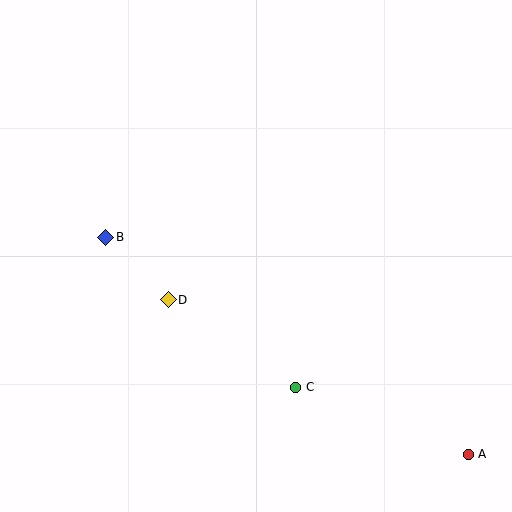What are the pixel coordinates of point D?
Point D is at (168, 300).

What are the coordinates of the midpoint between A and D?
The midpoint between A and D is at (318, 377).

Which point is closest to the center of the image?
Point D at (168, 300) is closest to the center.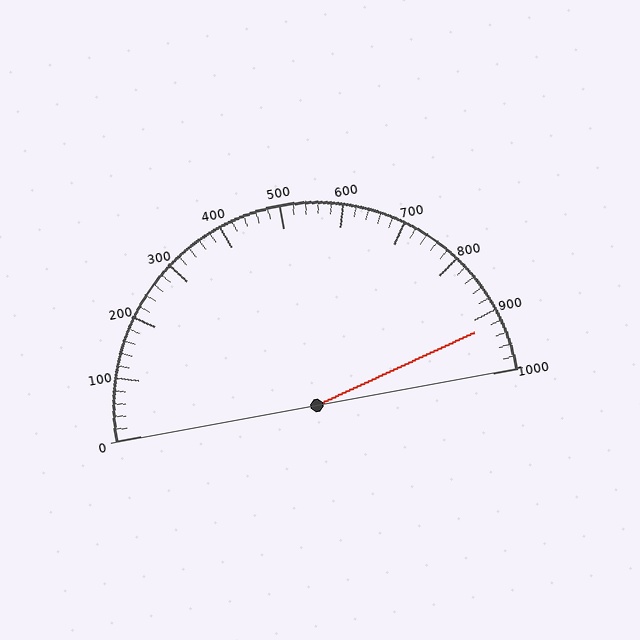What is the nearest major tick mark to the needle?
The nearest major tick mark is 900.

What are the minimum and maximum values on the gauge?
The gauge ranges from 0 to 1000.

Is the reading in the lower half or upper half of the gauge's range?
The reading is in the upper half of the range (0 to 1000).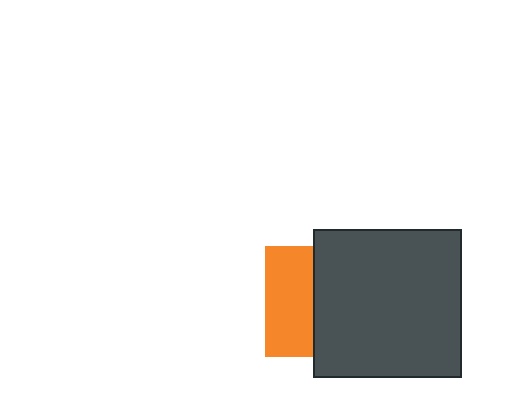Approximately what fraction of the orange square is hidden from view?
Roughly 56% of the orange square is hidden behind the dark gray square.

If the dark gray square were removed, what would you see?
You would see the complete orange square.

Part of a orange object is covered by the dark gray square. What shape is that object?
It is a square.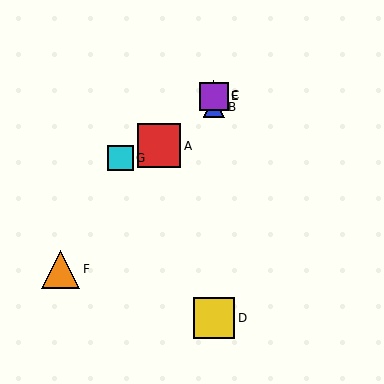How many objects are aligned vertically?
4 objects (B, C, D, E) are aligned vertically.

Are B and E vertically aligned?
Yes, both are at x≈214.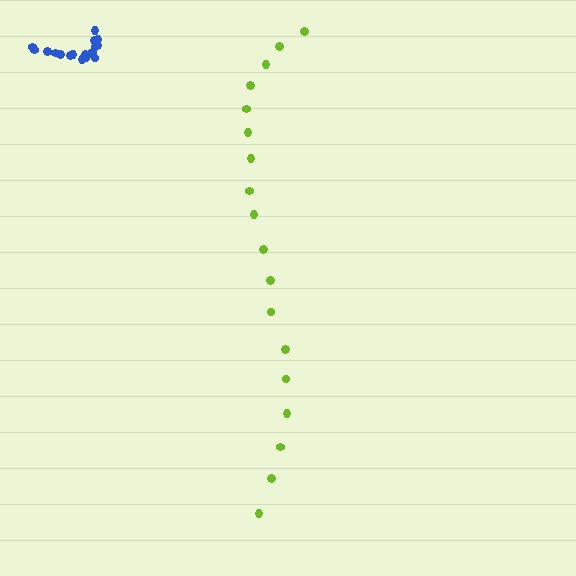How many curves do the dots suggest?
There are 2 distinct paths.